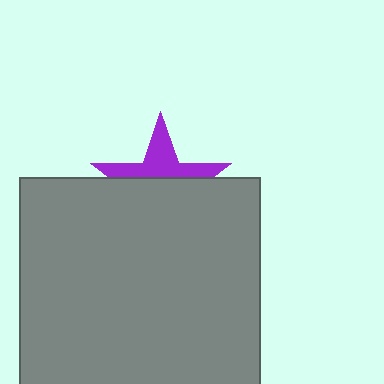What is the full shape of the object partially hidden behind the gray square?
The partially hidden object is a purple star.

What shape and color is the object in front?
The object in front is a gray square.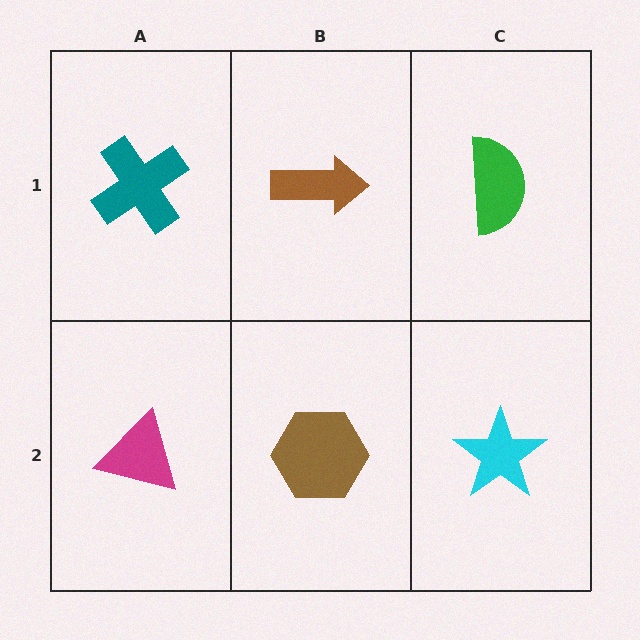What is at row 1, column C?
A green semicircle.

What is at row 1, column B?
A brown arrow.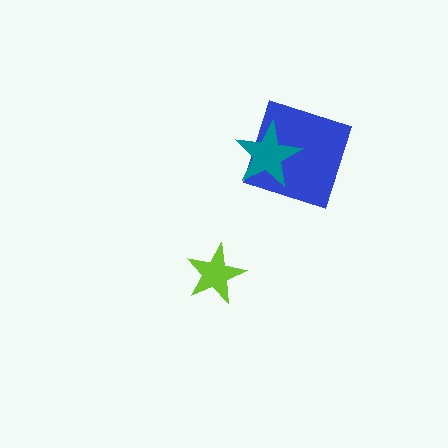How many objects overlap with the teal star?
1 object overlaps with the teal star.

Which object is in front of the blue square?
The teal star is in front of the blue square.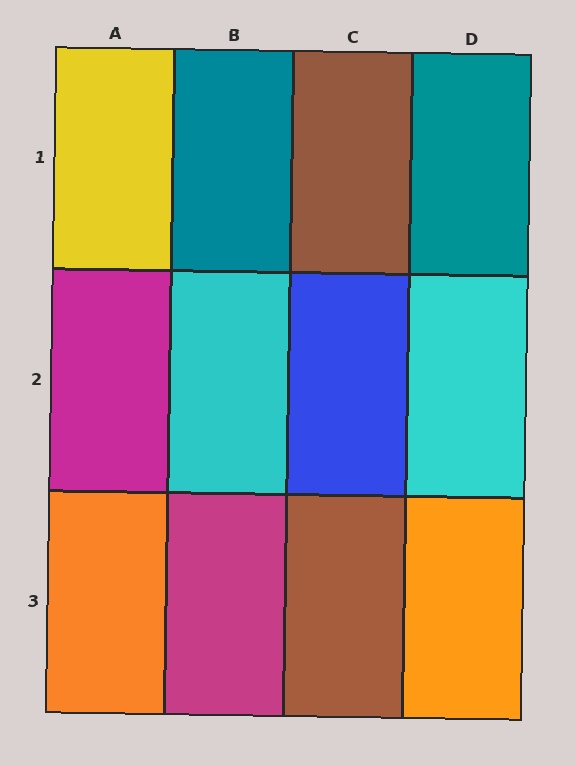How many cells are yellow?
1 cell is yellow.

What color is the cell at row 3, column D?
Orange.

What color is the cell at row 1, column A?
Yellow.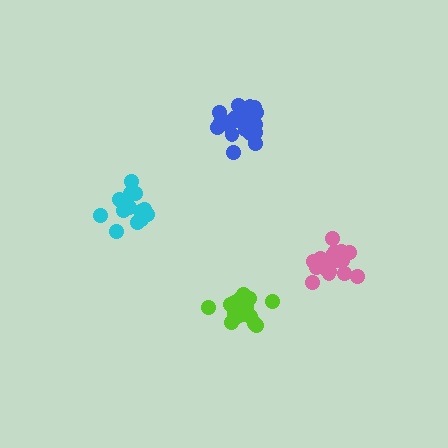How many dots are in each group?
Group 1: 20 dots, Group 2: 15 dots, Group 3: 17 dots, Group 4: 18 dots (70 total).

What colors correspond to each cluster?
The clusters are colored: blue, cyan, lime, pink.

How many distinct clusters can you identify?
There are 4 distinct clusters.